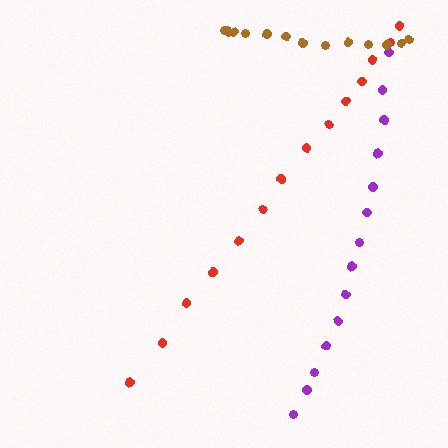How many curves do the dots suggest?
There are 3 distinct paths.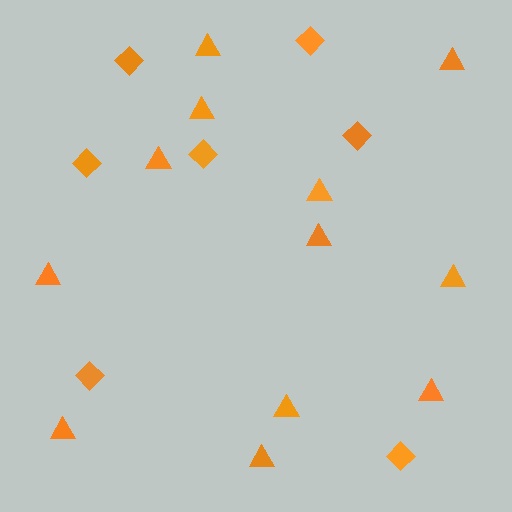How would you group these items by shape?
There are 2 groups: one group of diamonds (7) and one group of triangles (12).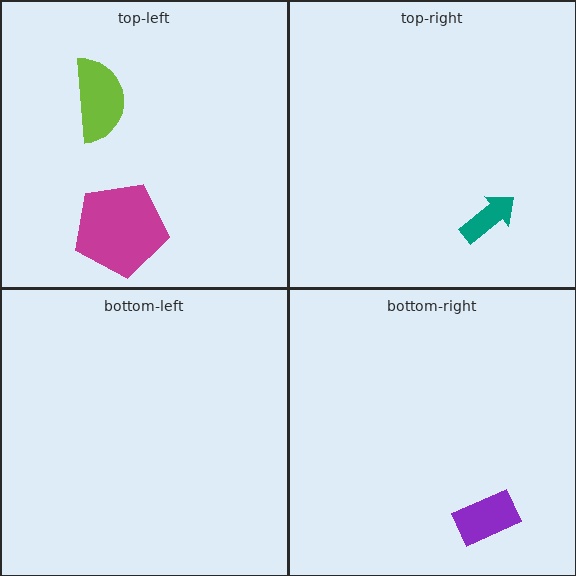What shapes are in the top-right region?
The teal arrow.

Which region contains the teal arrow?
The top-right region.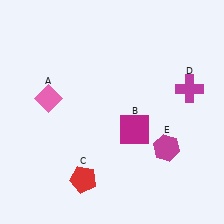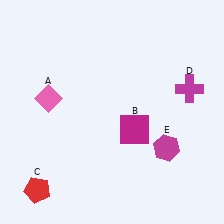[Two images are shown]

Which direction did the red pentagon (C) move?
The red pentagon (C) moved left.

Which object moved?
The red pentagon (C) moved left.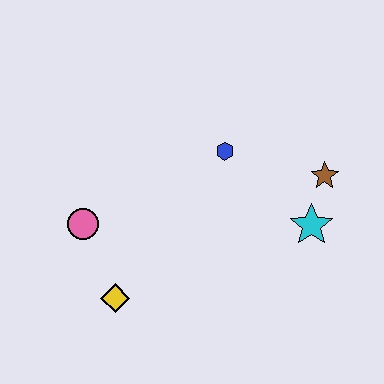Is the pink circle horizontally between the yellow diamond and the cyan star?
No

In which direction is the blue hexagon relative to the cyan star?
The blue hexagon is to the left of the cyan star.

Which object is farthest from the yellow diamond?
The brown star is farthest from the yellow diamond.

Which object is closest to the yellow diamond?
The pink circle is closest to the yellow diamond.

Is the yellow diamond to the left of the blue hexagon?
Yes